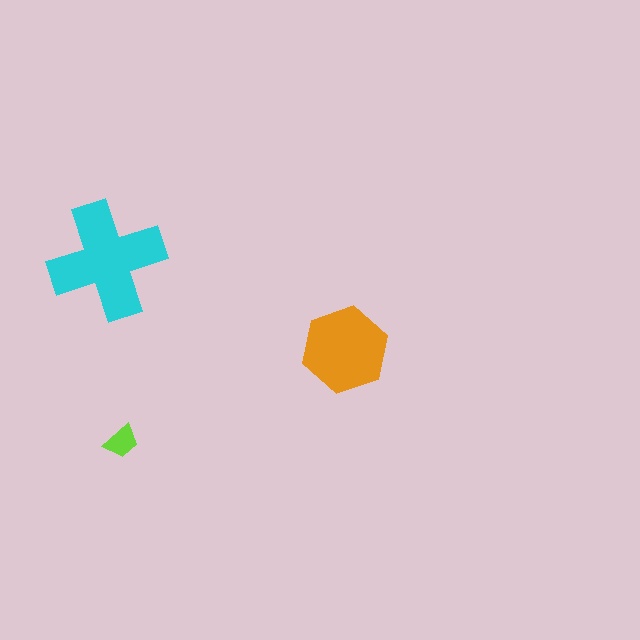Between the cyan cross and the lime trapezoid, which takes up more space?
The cyan cross.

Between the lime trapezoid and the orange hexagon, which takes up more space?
The orange hexagon.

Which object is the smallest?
The lime trapezoid.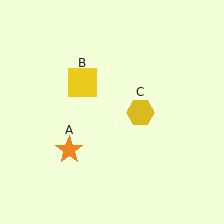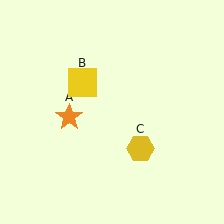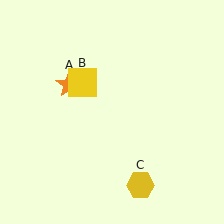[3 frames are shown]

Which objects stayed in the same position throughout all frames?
Yellow square (object B) remained stationary.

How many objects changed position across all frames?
2 objects changed position: orange star (object A), yellow hexagon (object C).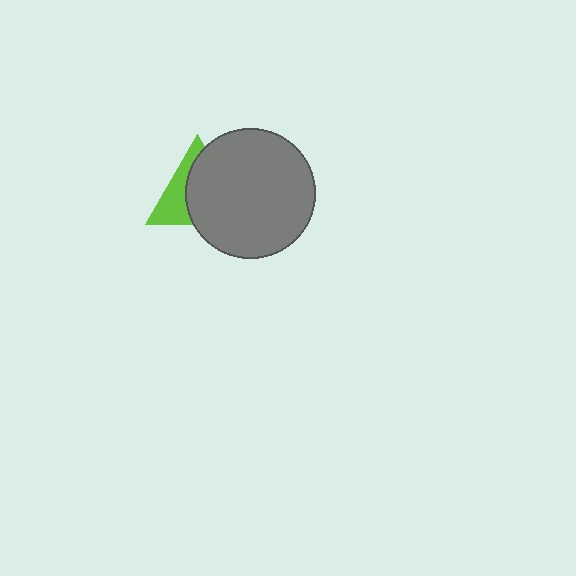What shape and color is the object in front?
The object in front is a gray circle.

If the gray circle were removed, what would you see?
You would see the complete lime triangle.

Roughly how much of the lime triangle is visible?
A small part of it is visible (roughly 39%).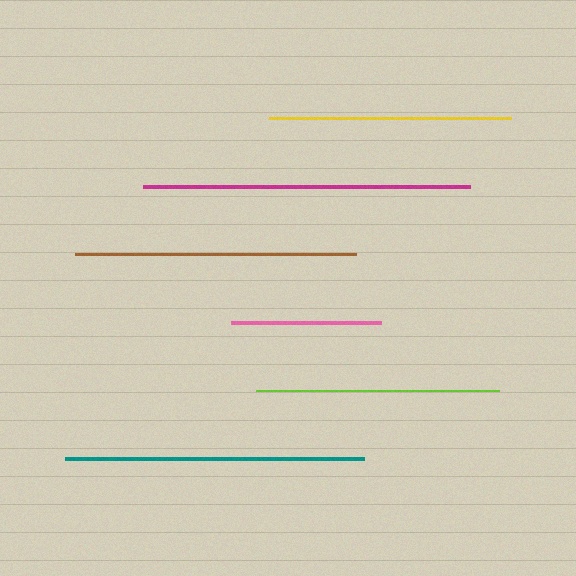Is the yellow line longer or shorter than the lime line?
The lime line is longer than the yellow line.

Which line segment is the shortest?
The pink line is the shortest at approximately 150 pixels.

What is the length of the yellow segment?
The yellow segment is approximately 243 pixels long.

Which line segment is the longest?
The magenta line is the longest at approximately 328 pixels.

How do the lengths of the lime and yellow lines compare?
The lime and yellow lines are approximately the same length.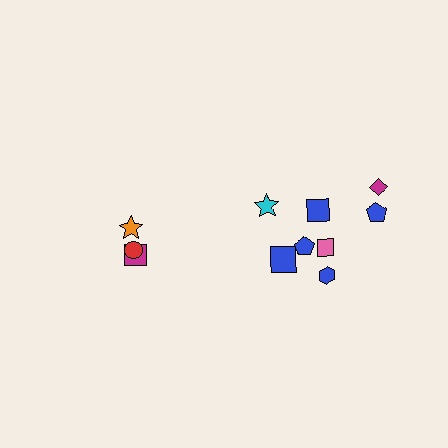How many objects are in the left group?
There are 3 objects.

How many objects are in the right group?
There are 8 objects.